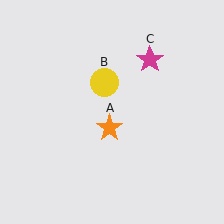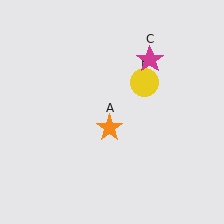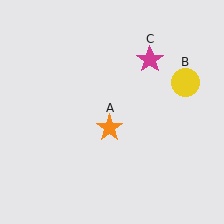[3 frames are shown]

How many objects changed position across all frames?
1 object changed position: yellow circle (object B).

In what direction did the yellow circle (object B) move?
The yellow circle (object B) moved right.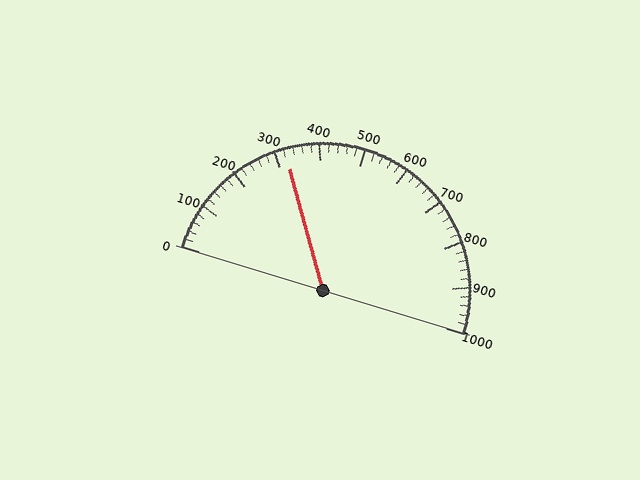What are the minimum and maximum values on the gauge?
The gauge ranges from 0 to 1000.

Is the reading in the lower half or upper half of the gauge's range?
The reading is in the lower half of the range (0 to 1000).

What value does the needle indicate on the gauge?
The needle indicates approximately 320.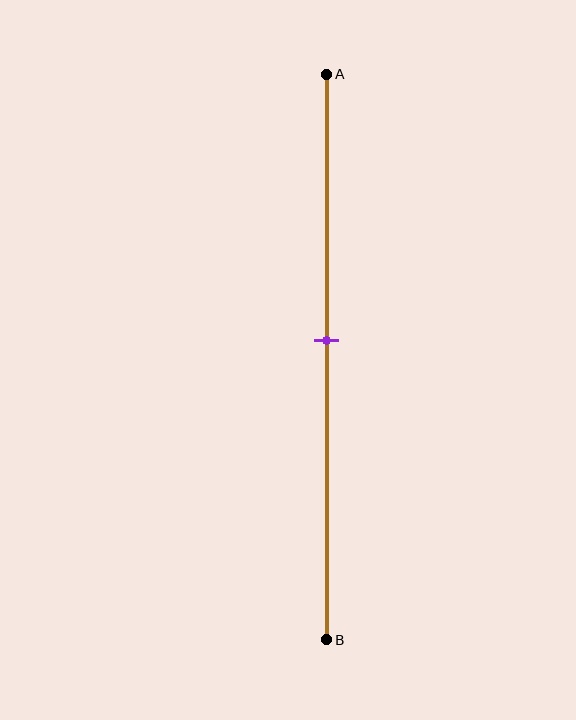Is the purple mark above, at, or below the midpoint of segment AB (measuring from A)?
The purple mark is approximately at the midpoint of segment AB.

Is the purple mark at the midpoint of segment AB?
Yes, the mark is approximately at the midpoint.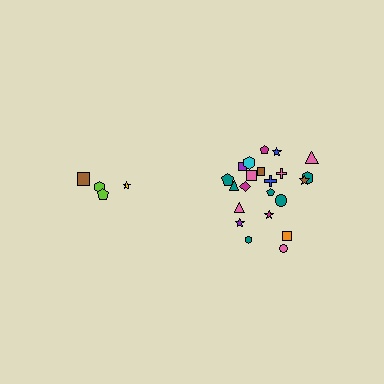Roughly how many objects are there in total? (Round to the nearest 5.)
Roughly 25 objects in total.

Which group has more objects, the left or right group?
The right group.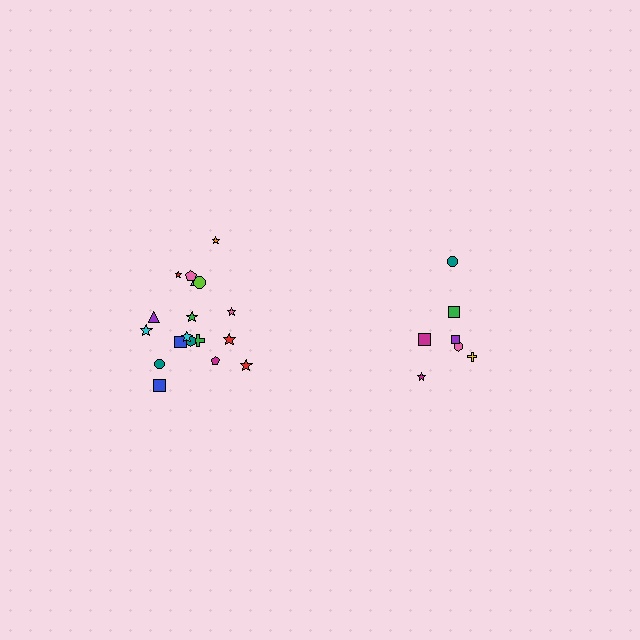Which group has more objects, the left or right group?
The left group.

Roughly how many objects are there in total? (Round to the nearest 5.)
Roughly 25 objects in total.